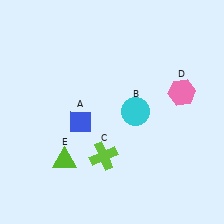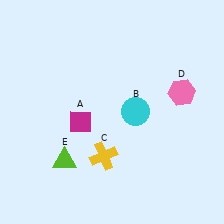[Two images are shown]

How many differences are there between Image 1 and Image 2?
There are 2 differences between the two images.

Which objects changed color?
A changed from blue to magenta. C changed from lime to yellow.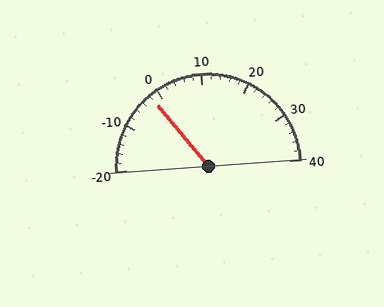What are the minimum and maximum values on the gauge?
The gauge ranges from -20 to 40.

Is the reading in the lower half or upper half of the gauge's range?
The reading is in the lower half of the range (-20 to 40).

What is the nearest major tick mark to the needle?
The nearest major tick mark is 0.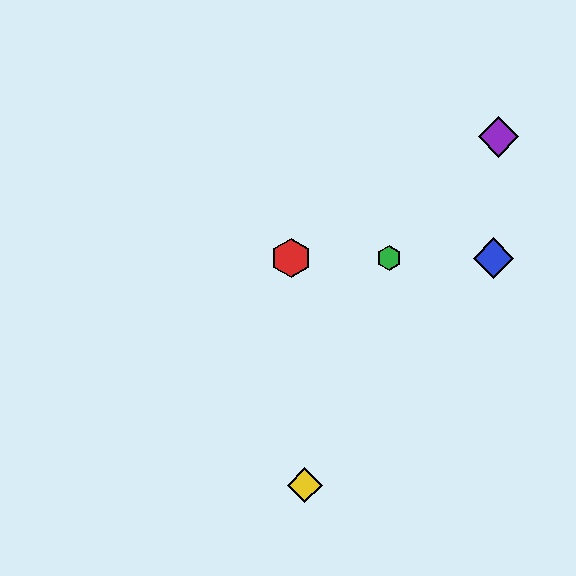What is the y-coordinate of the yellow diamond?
The yellow diamond is at y≈485.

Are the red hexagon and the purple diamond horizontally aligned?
No, the red hexagon is at y≈258 and the purple diamond is at y≈137.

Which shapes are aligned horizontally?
The red hexagon, the blue diamond, the green hexagon are aligned horizontally.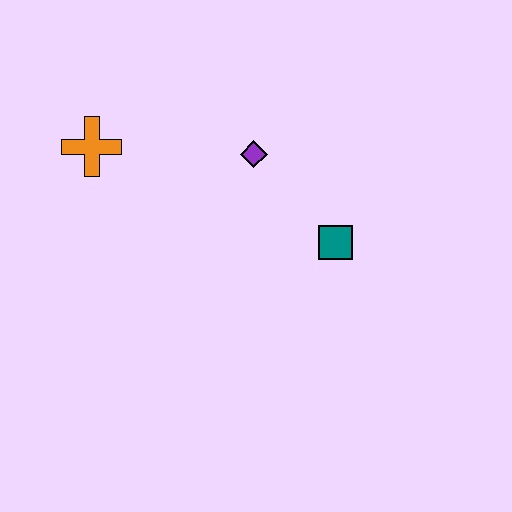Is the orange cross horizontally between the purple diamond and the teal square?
No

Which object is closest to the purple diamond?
The teal square is closest to the purple diamond.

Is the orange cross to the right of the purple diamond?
No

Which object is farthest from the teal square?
The orange cross is farthest from the teal square.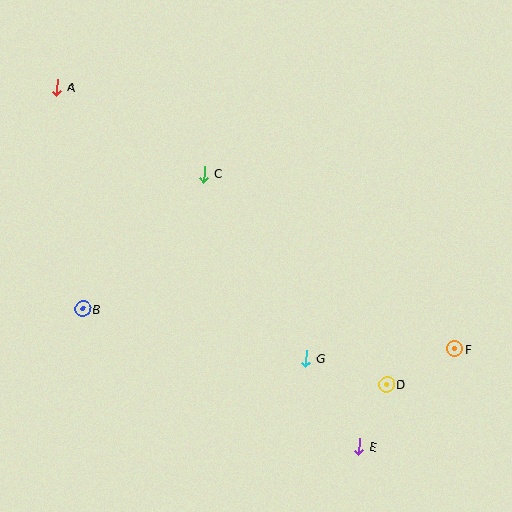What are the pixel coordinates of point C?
Point C is at (204, 174).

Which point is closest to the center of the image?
Point C at (204, 174) is closest to the center.